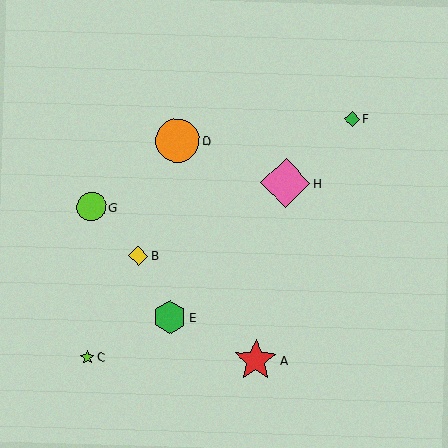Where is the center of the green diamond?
The center of the green diamond is at (352, 119).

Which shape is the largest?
The pink diamond (labeled H) is the largest.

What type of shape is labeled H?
Shape H is a pink diamond.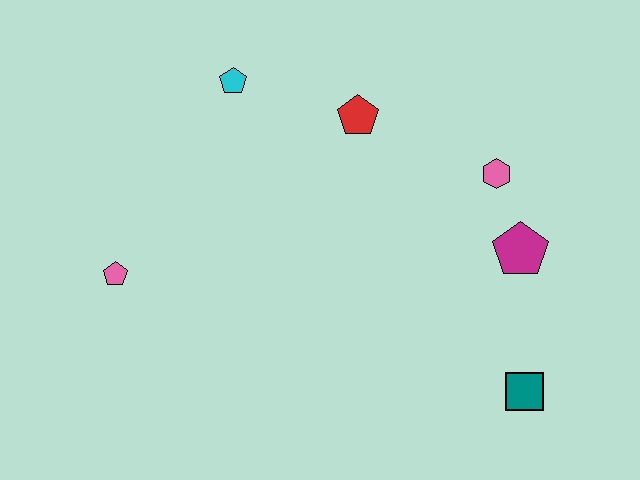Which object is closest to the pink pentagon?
The cyan pentagon is closest to the pink pentagon.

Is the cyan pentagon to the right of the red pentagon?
No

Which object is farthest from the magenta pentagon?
The pink pentagon is farthest from the magenta pentagon.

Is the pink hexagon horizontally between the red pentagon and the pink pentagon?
No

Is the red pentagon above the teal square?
Yes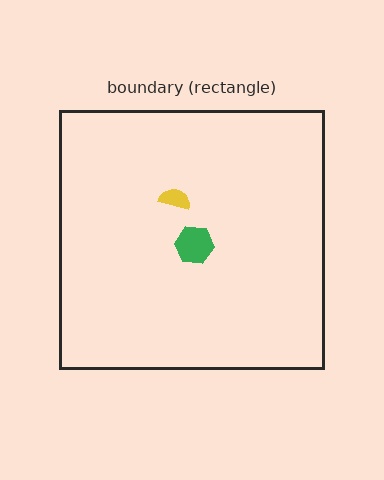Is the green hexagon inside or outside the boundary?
Inside.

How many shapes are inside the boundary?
2 inside, 0 outside.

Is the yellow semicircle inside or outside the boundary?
Inside.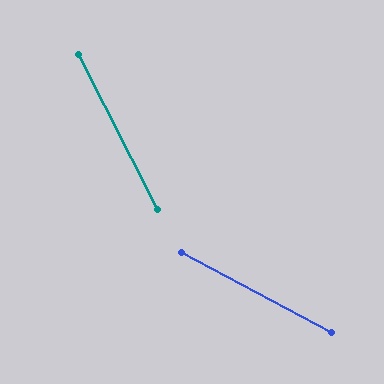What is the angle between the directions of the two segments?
Approximately 35 degrees.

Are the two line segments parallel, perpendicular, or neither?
Neither parallel nor perpendicular — they differ by about 35°.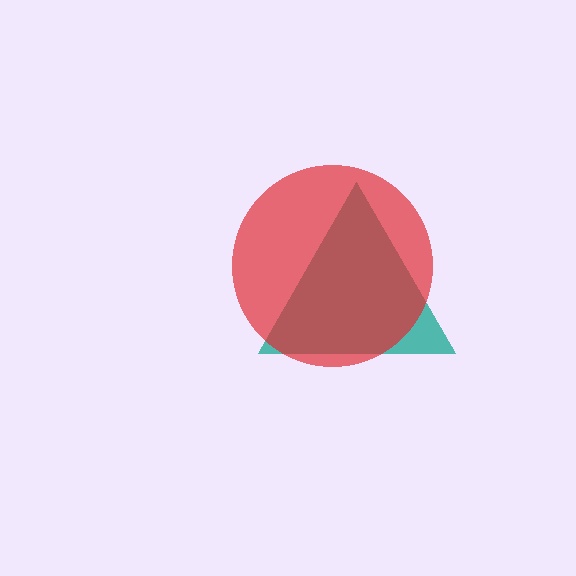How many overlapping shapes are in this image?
There are 2 overlapping shapes in the image.